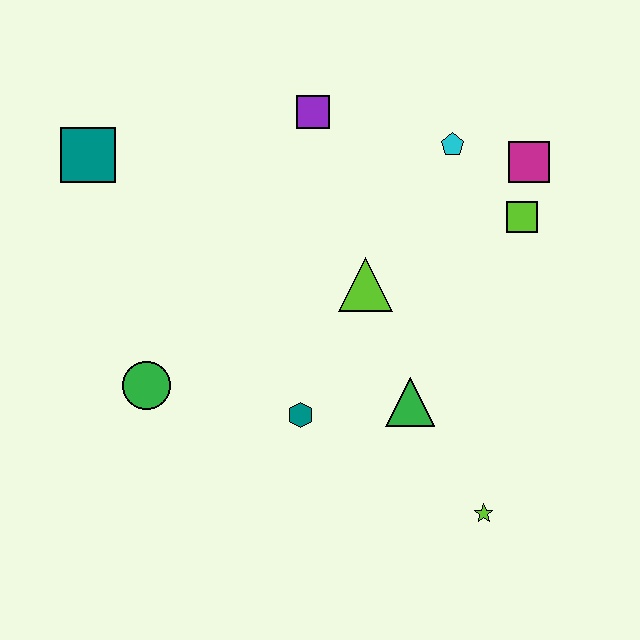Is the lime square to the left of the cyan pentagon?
No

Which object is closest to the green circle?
The teal hexagon is closest to the green circle.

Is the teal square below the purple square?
Yes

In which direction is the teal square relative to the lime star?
The teal square is to the left of the lime star.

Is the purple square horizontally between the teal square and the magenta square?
Yes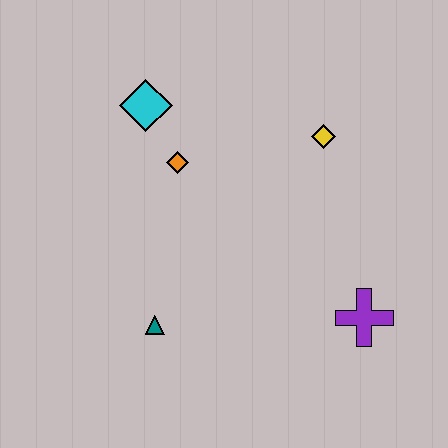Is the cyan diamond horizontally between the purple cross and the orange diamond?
No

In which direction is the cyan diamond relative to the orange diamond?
The cyan diamond is above the orange diamond.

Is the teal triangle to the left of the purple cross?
Yes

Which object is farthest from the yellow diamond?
The teal triangle is farthest from the yellow diamond.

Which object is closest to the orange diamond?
The cyan diamond is closest to the orange diamond.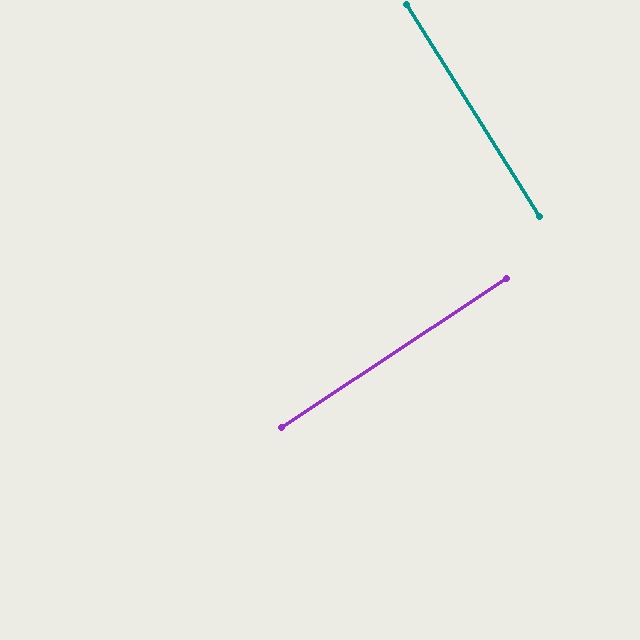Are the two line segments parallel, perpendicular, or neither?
Perpendicular — they meet at approximately 88°.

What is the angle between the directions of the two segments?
Approximately 88 degrees.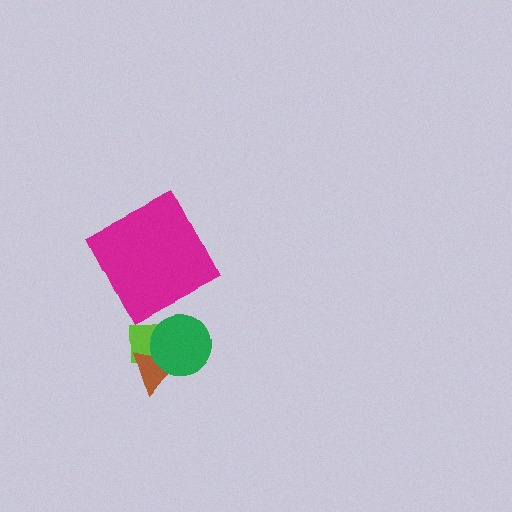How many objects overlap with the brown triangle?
2 objects overlap with the brown triangle.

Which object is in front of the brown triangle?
The green circle is in front of the brown triangle.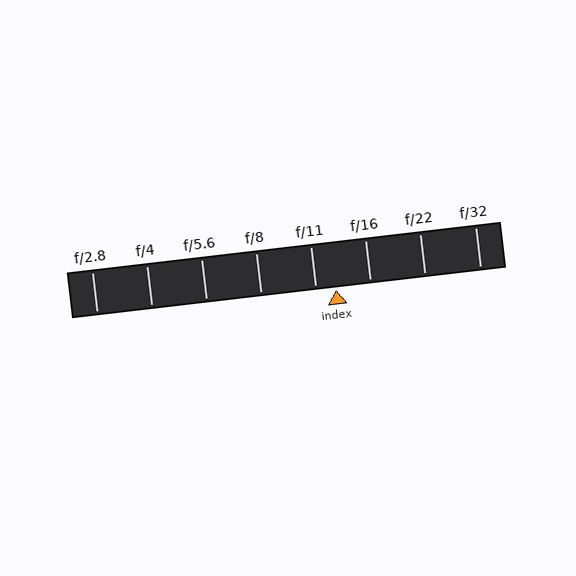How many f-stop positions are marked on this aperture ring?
There are 8 f-stop positions marked.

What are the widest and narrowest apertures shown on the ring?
The widest aperture shown is f/2.8 and the narrowest is f/32.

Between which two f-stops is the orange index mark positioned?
The index mark is between f/11 and f/16.